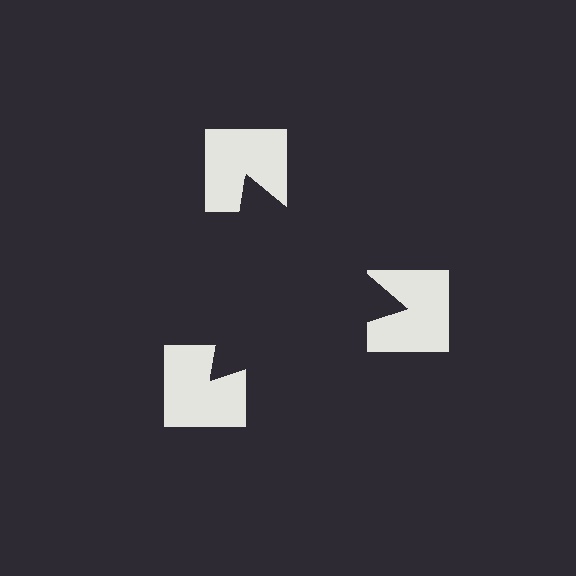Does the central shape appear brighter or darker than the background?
It typically appears slightly darker than the background, even though no actual brightness change is drawn.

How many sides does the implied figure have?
3 sides.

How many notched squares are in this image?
There are 3 — one at each vertex of the illusory triangle.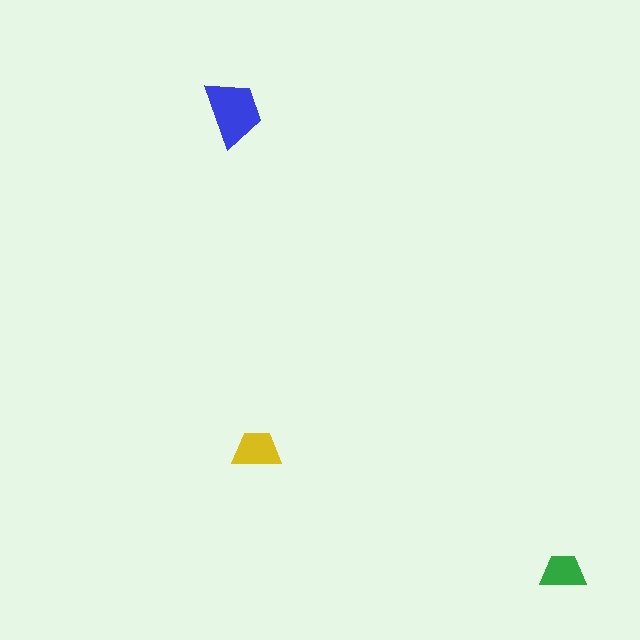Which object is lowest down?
The green trapezoid is bottommost.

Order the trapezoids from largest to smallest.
the blue one, the yellow one, the green one.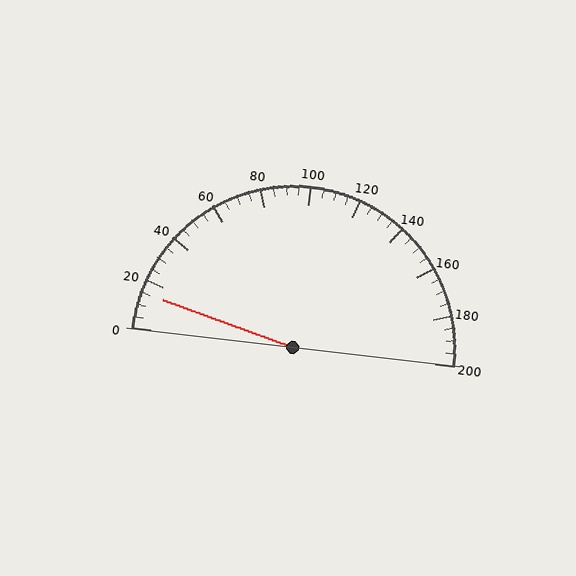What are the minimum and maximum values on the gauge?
The gauge ranges from 0 to 200.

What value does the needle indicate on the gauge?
The needle indicates approximately 15.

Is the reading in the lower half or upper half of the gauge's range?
The reading is in the lower half of the range (0 to 200).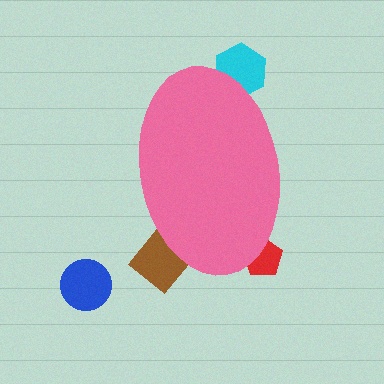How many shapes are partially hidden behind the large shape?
3 shapes are partially hidden.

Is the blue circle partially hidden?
No, the blue circle is fully visible.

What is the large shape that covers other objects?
A pink ellipse.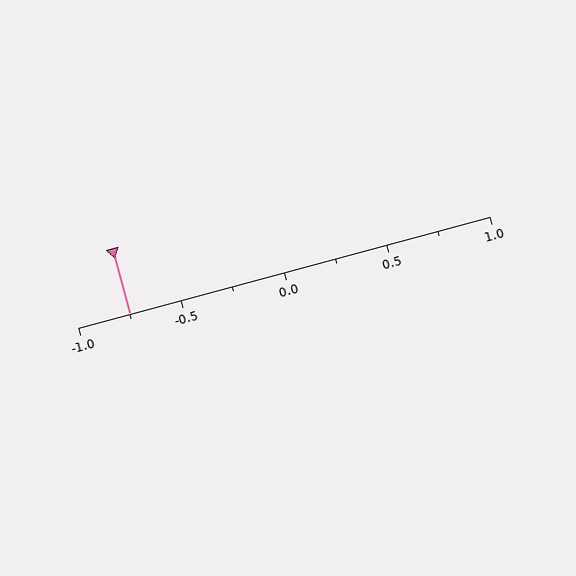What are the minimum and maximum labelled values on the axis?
The axis runs from -1.0 to 1.0.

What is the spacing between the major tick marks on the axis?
The major ticks are spaced 0.5 apart.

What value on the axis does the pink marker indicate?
The marker indicates approximately -0.75.